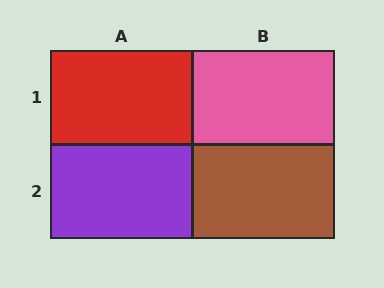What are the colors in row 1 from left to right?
Red, pink.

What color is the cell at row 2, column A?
Purple.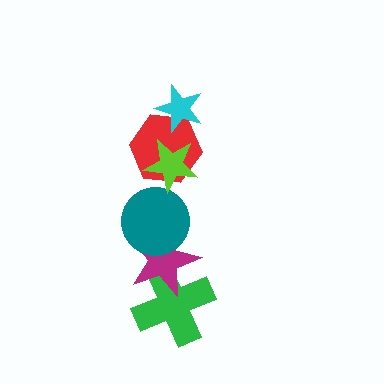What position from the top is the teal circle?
The teal circle is 4th from the top.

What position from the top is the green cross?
The green cross is 6th from the top.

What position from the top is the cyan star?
The cyan star is 1st from the top.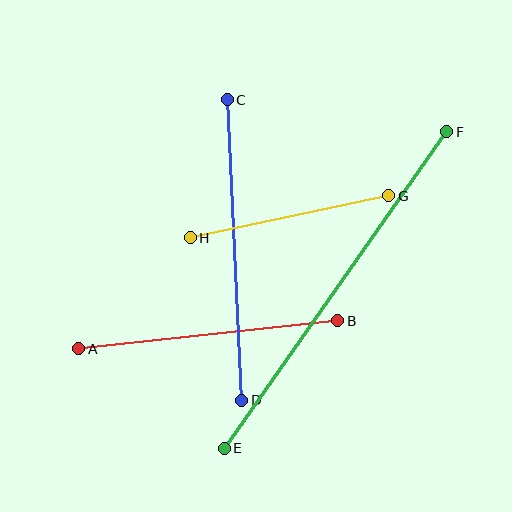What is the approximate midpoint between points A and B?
The midpoint is at approximately (208, 335) pixels.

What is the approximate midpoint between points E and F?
The midpoint is at approximately (336, 290) pixels.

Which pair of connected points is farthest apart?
Points E and F are farthest apart.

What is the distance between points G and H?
The distance is approximately 203 pixels.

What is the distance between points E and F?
The distance is approximately 387 pixels.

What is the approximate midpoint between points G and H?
The midpoint is at approximately (289, 217) pixels.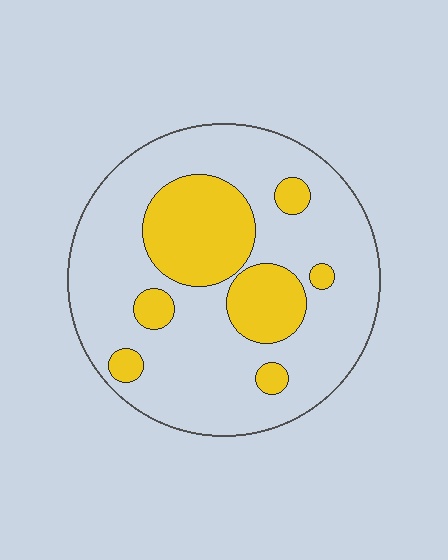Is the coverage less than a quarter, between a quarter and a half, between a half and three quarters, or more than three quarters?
Between a quarter and a half.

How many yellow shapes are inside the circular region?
7.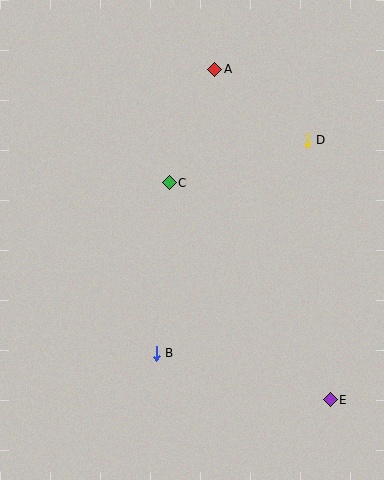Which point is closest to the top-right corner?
Point D is closest to the top-right corner.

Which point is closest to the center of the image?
Point C at (169, 183) is closest to the center.